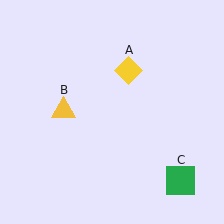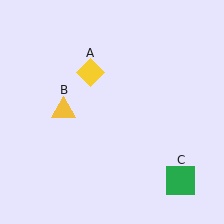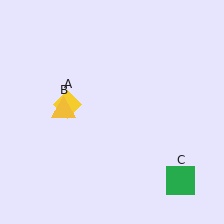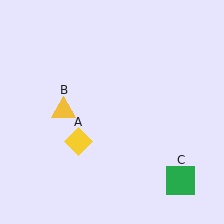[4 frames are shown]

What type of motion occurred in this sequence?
The yellow diamond (object A) rotated counterclockwise around the center of the scene.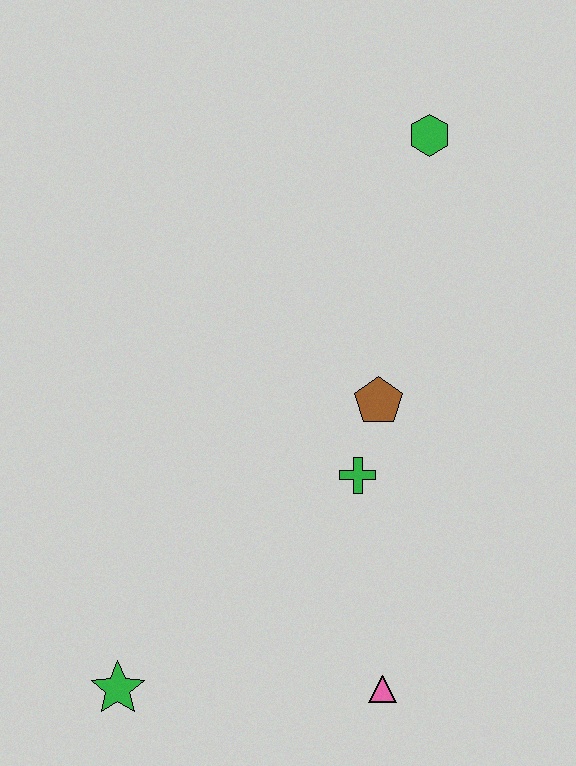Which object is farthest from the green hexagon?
The green star is farthest from the green hexagon.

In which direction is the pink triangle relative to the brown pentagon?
The pink triangle is below the brown pentagon.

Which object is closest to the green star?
The pink triangle is closest to the green star.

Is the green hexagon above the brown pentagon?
Yes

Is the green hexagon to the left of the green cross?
No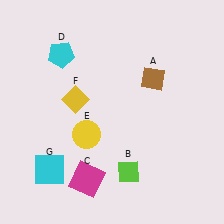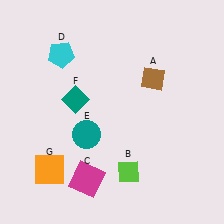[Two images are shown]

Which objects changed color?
E changed from yellow to teal. F changed from yellow to teal. G changed from cyan to orange.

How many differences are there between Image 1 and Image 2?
There are 3 differences between the two images.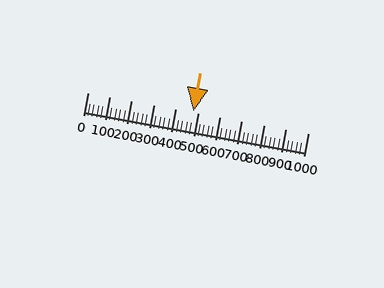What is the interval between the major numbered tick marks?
The major tick marks are spaced 100 units apart.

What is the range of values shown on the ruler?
The ruler shows values from 0 to 1000.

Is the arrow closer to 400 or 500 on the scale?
The arrow is closer to 500.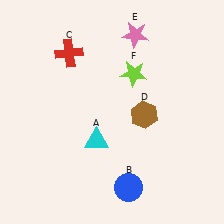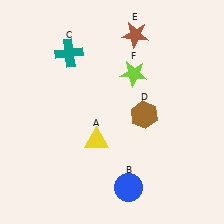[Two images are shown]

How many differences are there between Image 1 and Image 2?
There are 3 differences between the two images.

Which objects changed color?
A changed from cyan to yellow. C changed from red to teal. E changed from pink to brown.